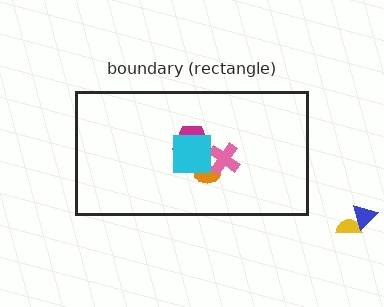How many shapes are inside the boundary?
4 inside, 2 outside.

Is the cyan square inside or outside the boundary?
Inside.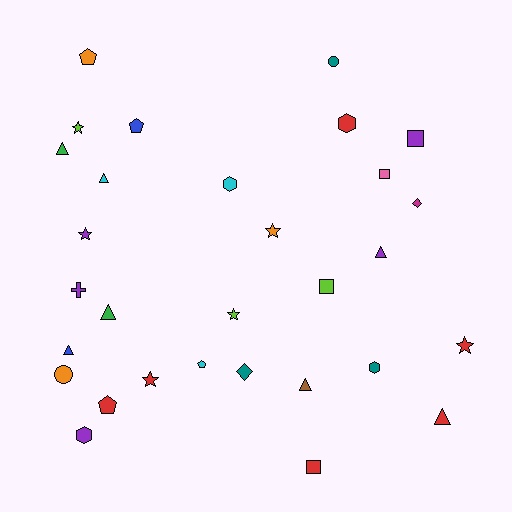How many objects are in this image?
There are 30 objects.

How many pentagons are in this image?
There are 4 pentagons.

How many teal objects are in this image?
There are 3 teal objects.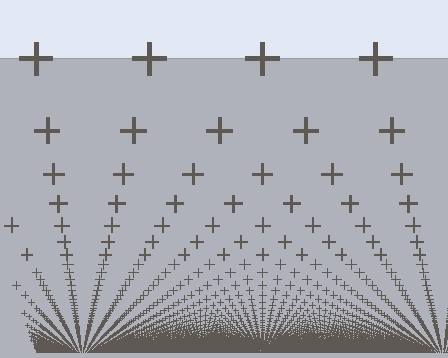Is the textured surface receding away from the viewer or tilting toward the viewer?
The surface appears to tilt toward the viewer. Texture elements get larger and sparser toward the top.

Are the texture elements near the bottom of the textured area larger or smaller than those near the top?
Smaller. The gradient is inverted — elements near the bottom are smaller and denser.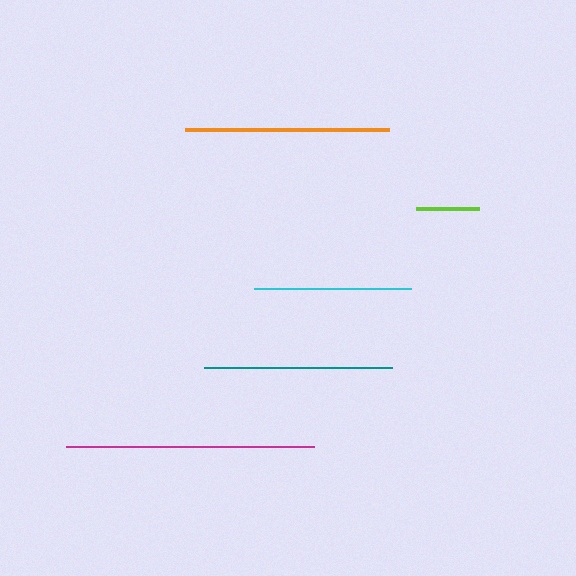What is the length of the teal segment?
The teal segment is approximately 188 pixels long.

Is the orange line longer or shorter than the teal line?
The orange line is longer than the teal line.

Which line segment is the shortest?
The lime line is the shortest at approximately 63 pixels.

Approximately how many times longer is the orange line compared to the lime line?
The orange line is approximately 3.2 times the length of the lime line.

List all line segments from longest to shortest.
From longest to shortest: magenta, orange, teal, cyan, lime.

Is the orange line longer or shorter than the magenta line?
The magenta line is longer than the orange line.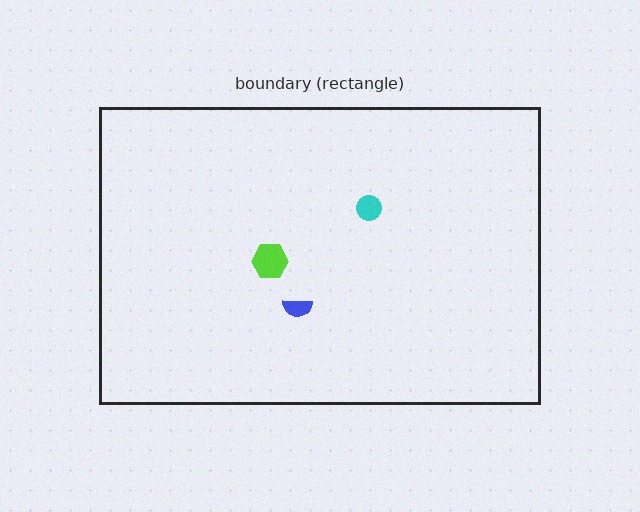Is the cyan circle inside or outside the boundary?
Inside.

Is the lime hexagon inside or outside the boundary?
Inside.